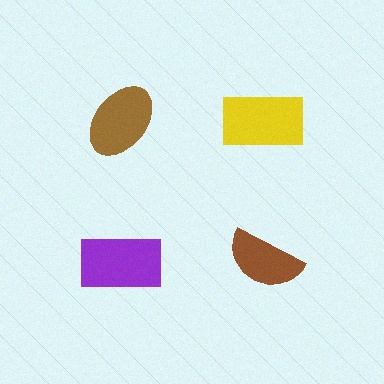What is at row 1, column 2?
A yellow rectangle.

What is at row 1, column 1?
A brown ellipse.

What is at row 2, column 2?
A brown semicircle.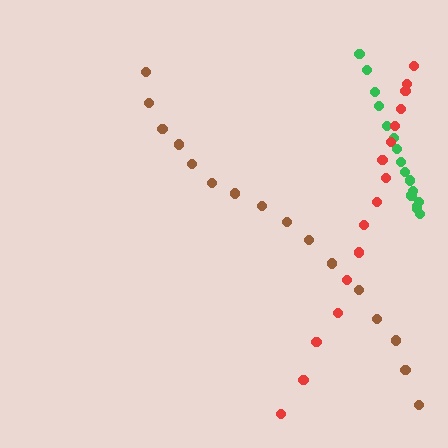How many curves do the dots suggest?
There are 3 distinct paths.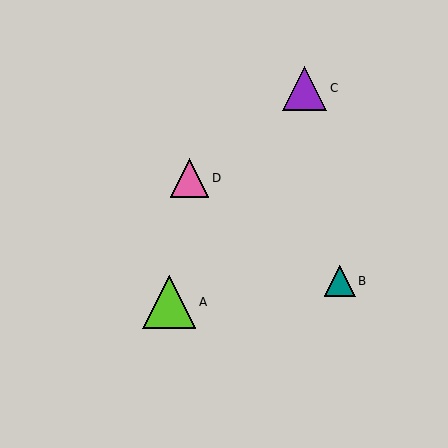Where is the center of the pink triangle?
The center of the pink triangle is at (190, 178).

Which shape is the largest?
The lime triangle (labeled A) is the largest.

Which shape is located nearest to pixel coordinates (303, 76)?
The purple triangle (labeled C) at (305, 88) is nearest to that location.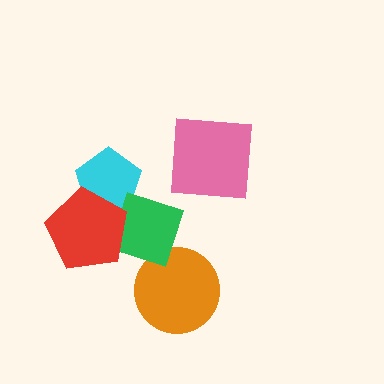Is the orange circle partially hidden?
No, no other shape covers it.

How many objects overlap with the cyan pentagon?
1 object overlaps with the cyan pentagon.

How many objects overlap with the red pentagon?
2 objects overlap with the red pentagon.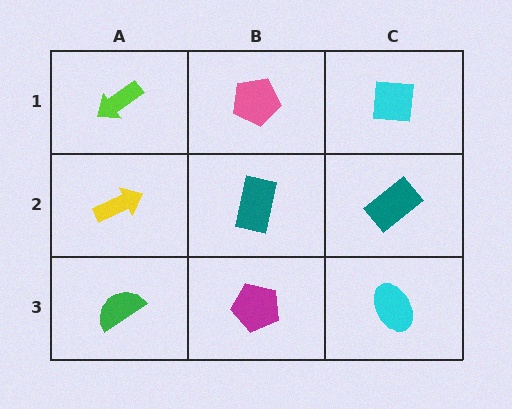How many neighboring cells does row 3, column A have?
2.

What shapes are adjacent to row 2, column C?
A cyan square (row 1, column C), a cyan ellipse (row 3, column C), a teal rectangle (row 2, column B).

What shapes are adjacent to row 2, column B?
A pink pentagon (row 1, column B), a magenta pentagon (row 3, column B), a yellow arrow (row 2, column A), a teal rectangle (row 2, column C).